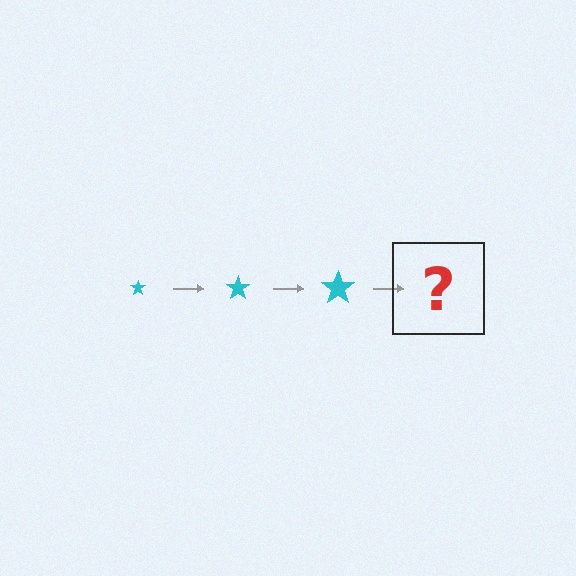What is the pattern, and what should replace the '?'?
The pattern is that the star gets progressively larger each step. The '?' should be a cyan star, larger than the previous one.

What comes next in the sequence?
The next element should be a cyan star, larger than the previous one.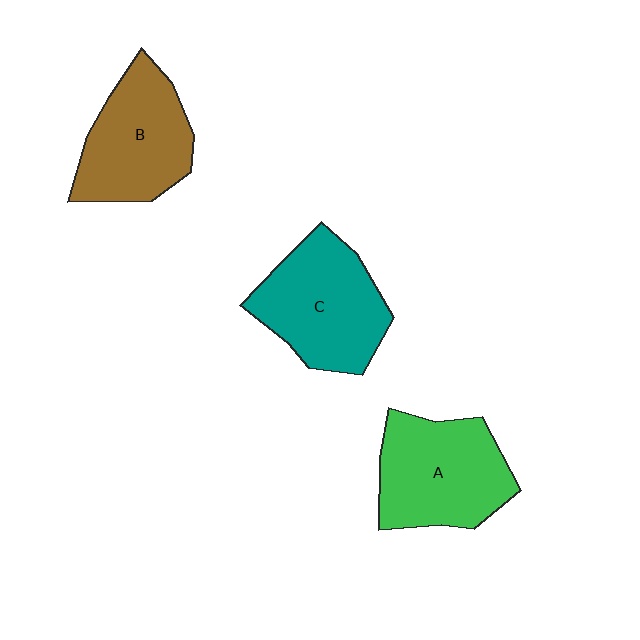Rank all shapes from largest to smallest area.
From largest to smallest: C (teal), A (green), B (brown).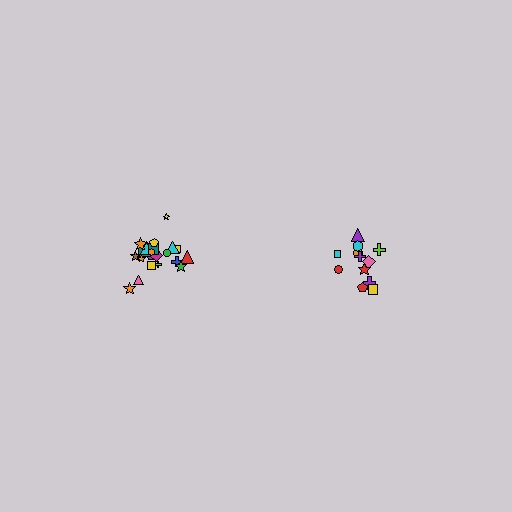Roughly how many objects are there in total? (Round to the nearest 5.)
Roughly 35 objects in total.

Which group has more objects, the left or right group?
The left group.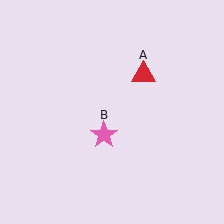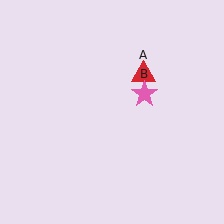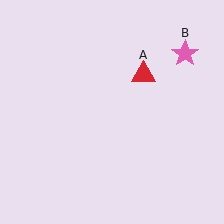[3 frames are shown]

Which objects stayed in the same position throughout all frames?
Red triangle (object A) remained stationary.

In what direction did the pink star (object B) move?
The pink star (object B) moved up and to the right.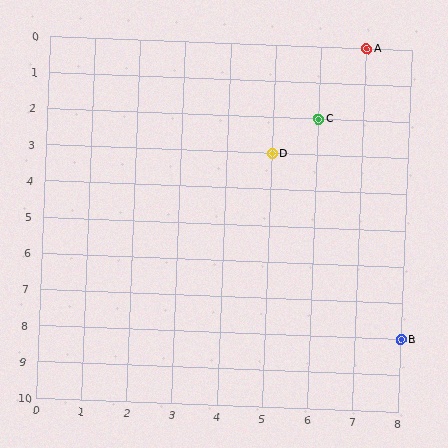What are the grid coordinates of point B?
Point B is at grid coordinates (8, 8).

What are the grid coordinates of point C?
Point C is at grid coordinates (6, 2).